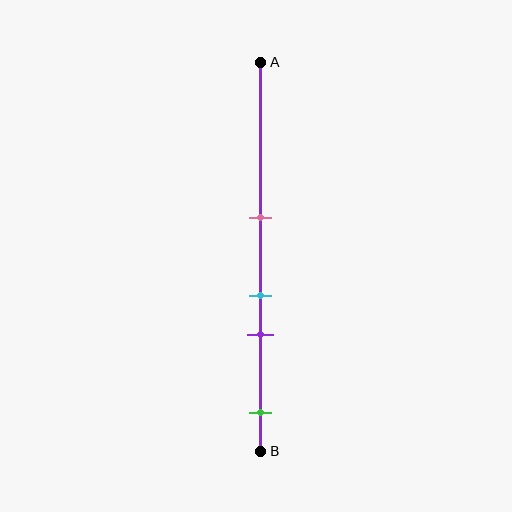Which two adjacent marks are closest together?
The cyan and purple marks are the closest adjacent pair.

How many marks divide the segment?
There are 4 marks dividing the segment.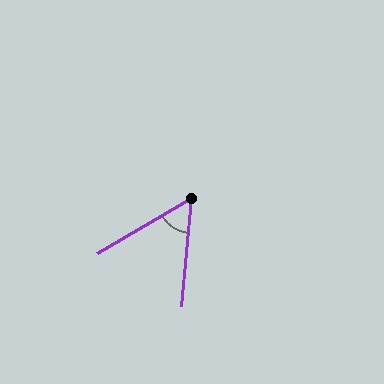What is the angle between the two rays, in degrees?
Approximately 54 degrees.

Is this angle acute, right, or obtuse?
It is acute.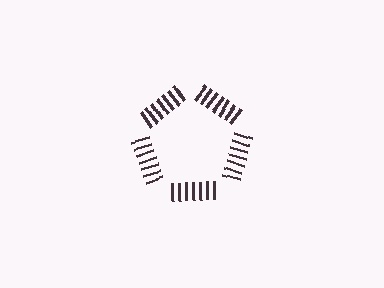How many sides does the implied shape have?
5 sides — the line-ends trace a pentagon.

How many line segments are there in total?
35 — 7 along each of the 5 edges.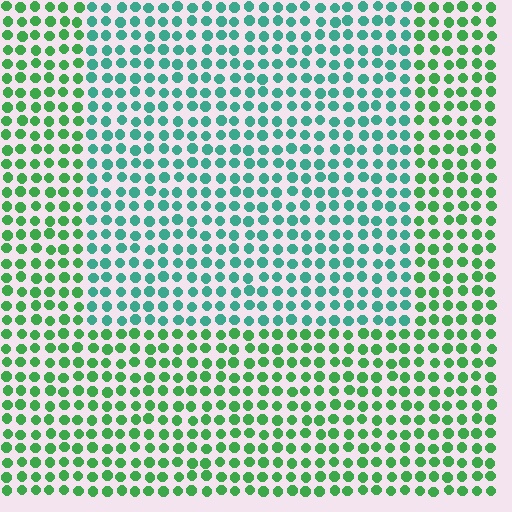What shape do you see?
I see a rectangle.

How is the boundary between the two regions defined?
The boundary is defined purely by a slight shift in hue (about 38 degrees). Spacing, size, and orientation are identical on both sides.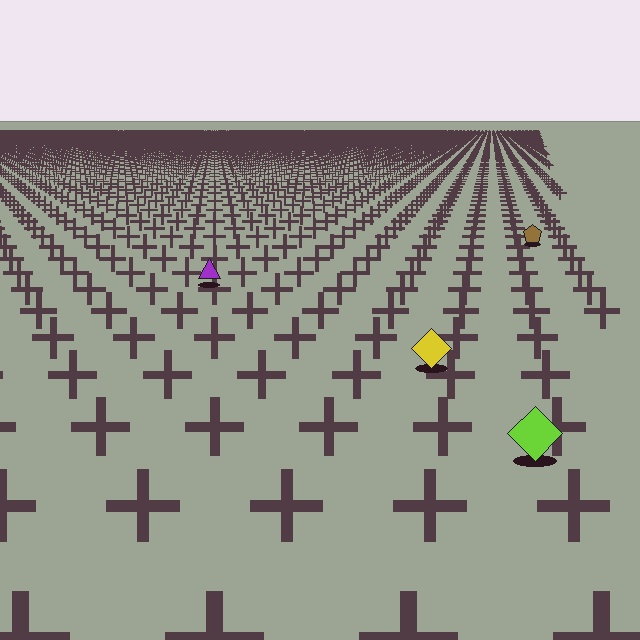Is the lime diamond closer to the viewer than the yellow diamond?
Yes. The lime diamond is closer — you can tell from the texture gradient: the ground texture is coarser near it.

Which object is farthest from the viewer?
The brown pentagon is farthest from the viewer. It appears smaller and the ground texture around it is denser.